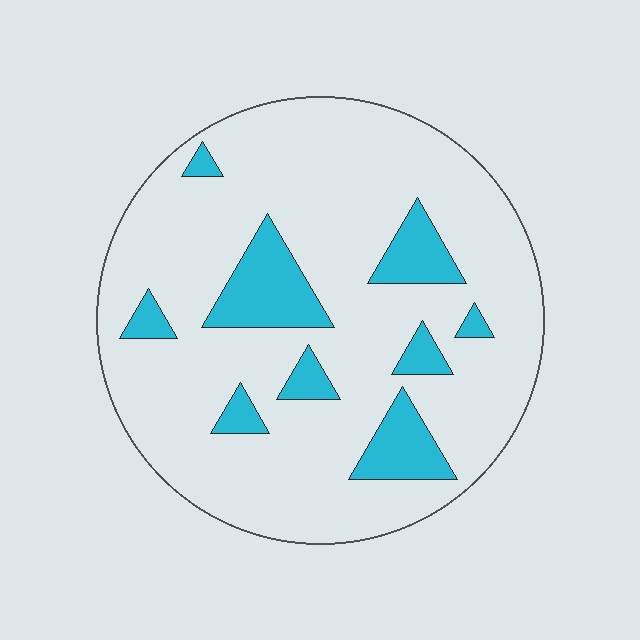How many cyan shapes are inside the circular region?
9.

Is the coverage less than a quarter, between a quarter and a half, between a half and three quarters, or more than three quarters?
Less than a quarter.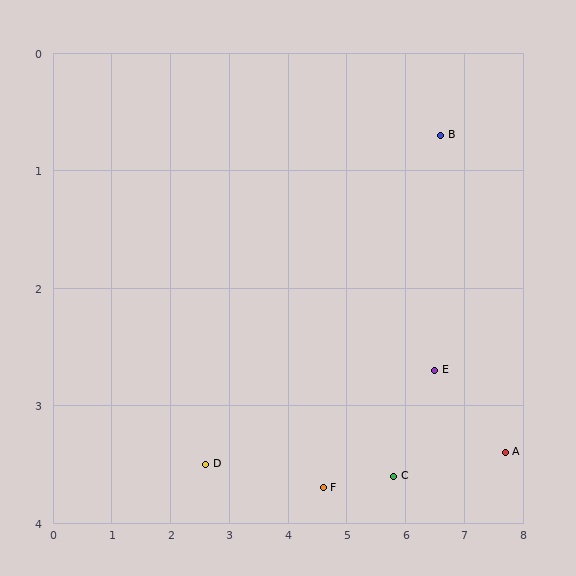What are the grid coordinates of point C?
Point C is at approximately (5.8, 3.6).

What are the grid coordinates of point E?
Point E is at approximately (6.5, 2.7).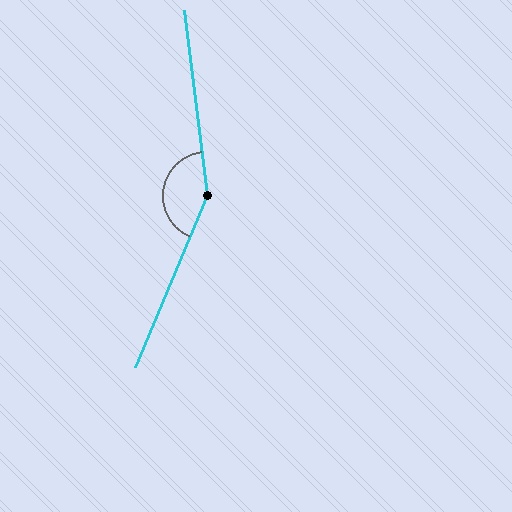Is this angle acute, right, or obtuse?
It is obtuse.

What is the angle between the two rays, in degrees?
Approximately 150 degrees.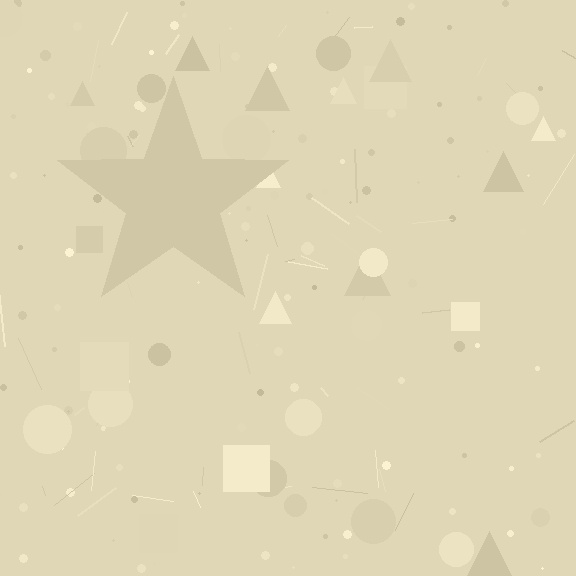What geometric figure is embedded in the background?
A star is embedded in the background.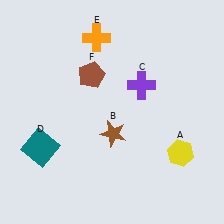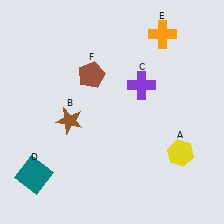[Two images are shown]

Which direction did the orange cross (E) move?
The orange cross (E) moved right.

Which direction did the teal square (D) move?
The teal square (D) moved down.